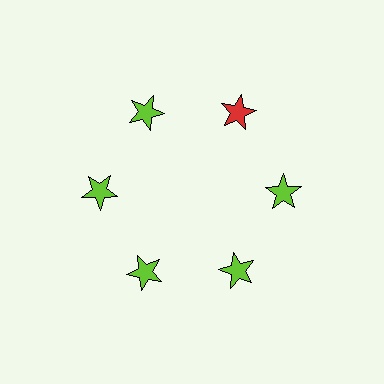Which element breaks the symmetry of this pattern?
The red star at roughly the 1 o'clock position breaks the symmetry. All other shapes are lime stars.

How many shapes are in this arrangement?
There are 6 shapes arranged in a ring pattern.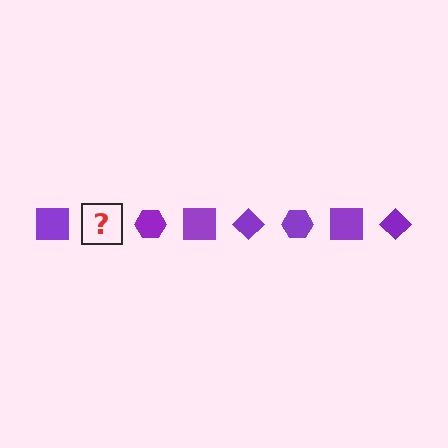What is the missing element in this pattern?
The missing element is a purple diamond.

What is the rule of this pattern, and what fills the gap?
The rule is that the pattern cycles through square, diamond, hexagon shapes in purple. The gap should be filled with a purple diamond.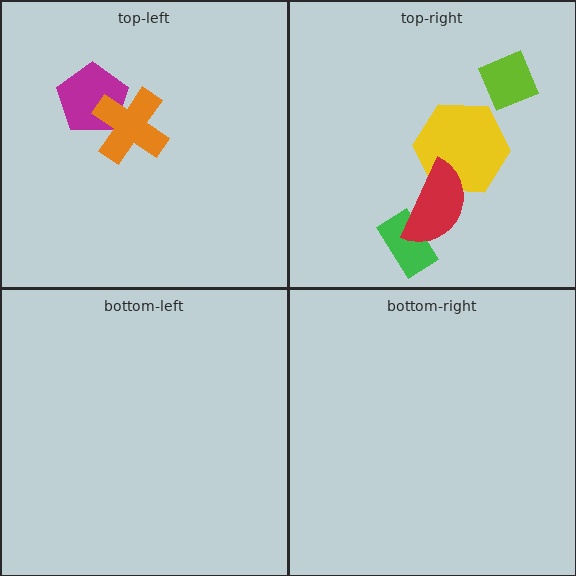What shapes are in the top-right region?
The green rectangle, the yellow hexagon, the red semicircle, the lime diamond.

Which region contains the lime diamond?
The top-right region.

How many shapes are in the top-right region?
4.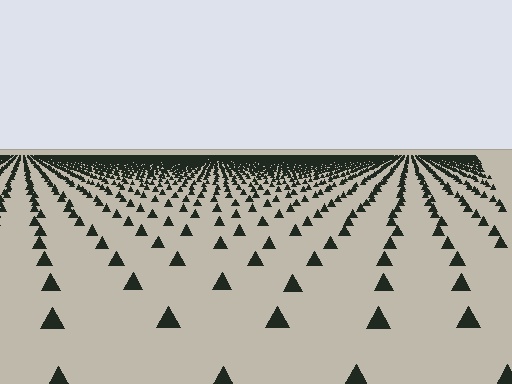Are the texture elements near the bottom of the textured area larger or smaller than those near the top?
Larger. Near the bottom, elements are closer to the viewer and appear at a bigger on-screen size.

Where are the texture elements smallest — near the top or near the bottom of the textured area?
Near the top.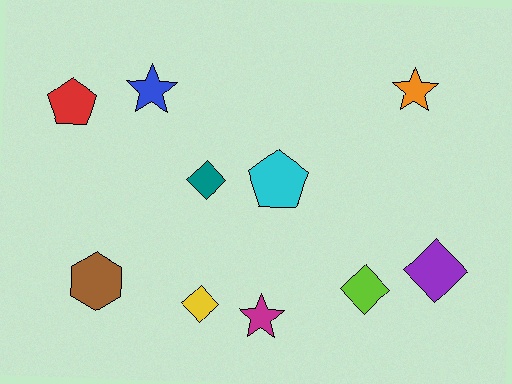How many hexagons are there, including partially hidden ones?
There is 1 hexagon.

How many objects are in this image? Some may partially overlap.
There are 10 objects.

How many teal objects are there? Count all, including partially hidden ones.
There is 1 teal object.